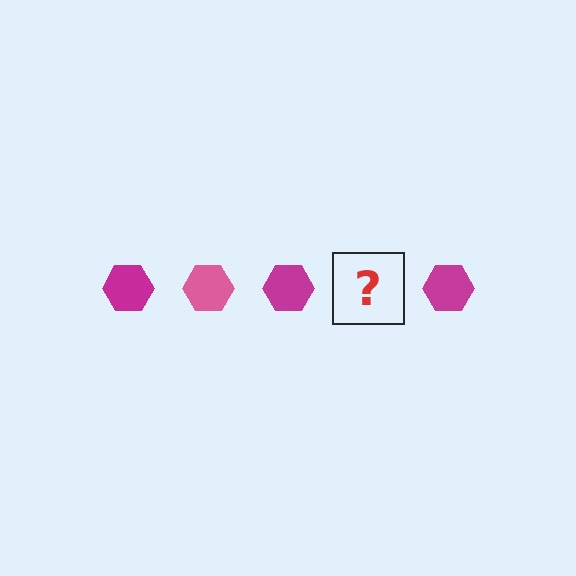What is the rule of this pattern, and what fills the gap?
The rule is that the pattern cycles through magenta, pink hexagons. The gap should be filled with a pink hexagon.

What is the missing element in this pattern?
The missing element is a pink hexagon.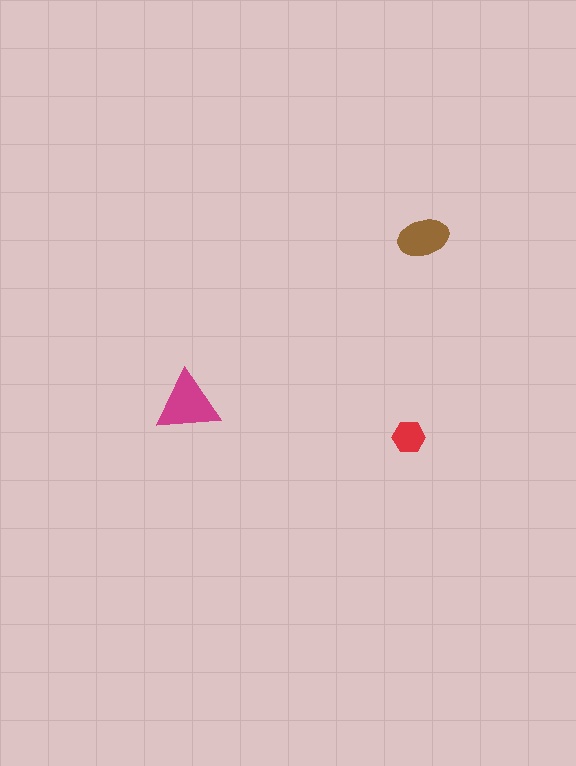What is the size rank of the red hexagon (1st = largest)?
3rd.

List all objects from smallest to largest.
The red hexagon, the brown ellipse, the magenta triangle.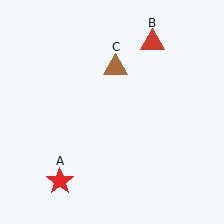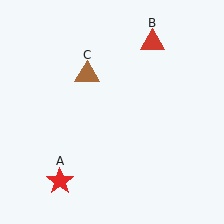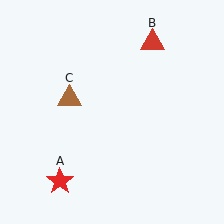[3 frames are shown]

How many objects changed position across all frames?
1 object changed position: brown triangle (object C).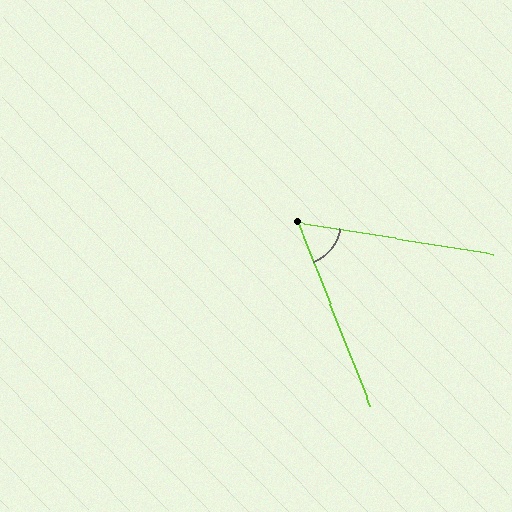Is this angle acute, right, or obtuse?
It is acute.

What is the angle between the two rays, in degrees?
Approximately 59 degrees.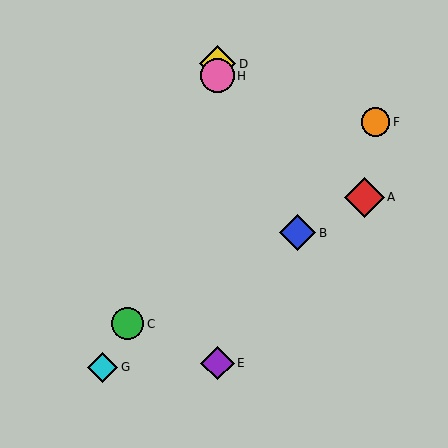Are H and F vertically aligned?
No, H is at x≈218 and F is at x≈375.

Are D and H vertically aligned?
Yes, both are at x≈218.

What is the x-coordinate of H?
Object H is at x≈218.